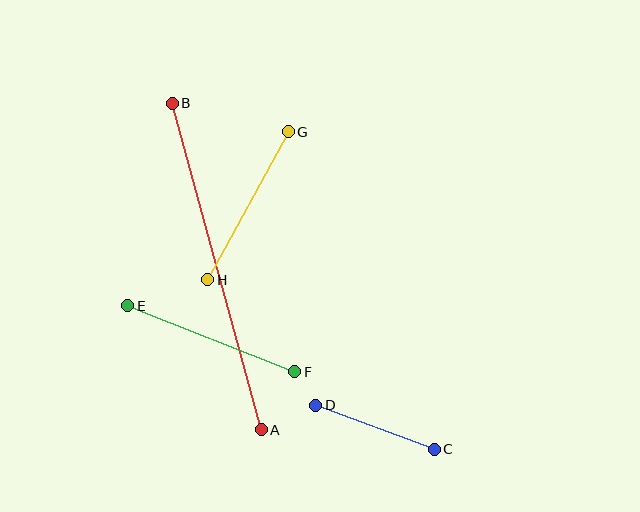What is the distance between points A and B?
The distance is approximately 338 pixels.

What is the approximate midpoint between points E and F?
The midpoint is at approximately (211, 339) pixels.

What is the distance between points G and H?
The distance is approximately 169 pixels.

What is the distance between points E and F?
The distance is approximately 180 pixels.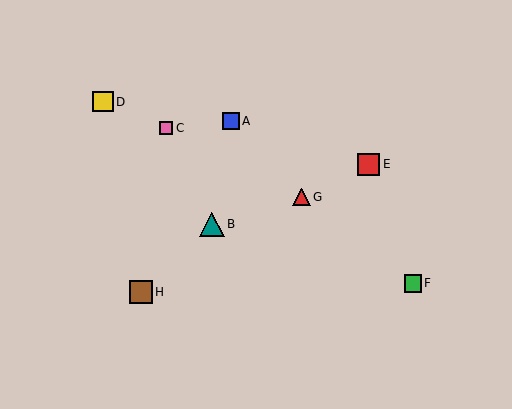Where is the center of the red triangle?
The center of the red triangle is at (301, 197).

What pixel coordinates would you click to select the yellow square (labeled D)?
Click at (103, 102) to select the yellow square D.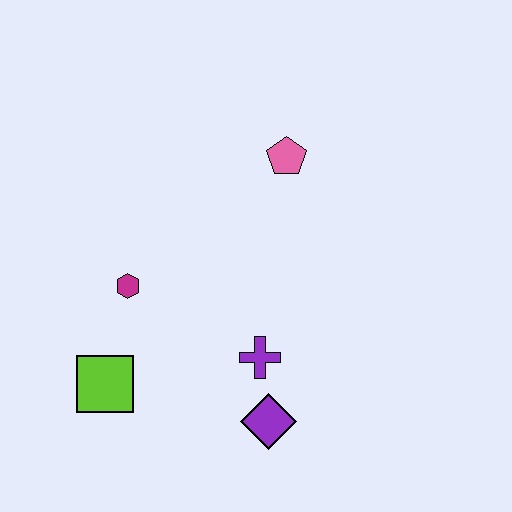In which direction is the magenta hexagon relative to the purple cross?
The magenta hexagon is to the left of the purple cross.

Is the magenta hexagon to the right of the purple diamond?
No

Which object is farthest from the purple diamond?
The pink pentagon is farthest from the purple diamond.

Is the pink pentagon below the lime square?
No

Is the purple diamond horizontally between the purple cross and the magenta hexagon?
No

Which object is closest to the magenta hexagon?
The lime square is closest to the magenta hexagon.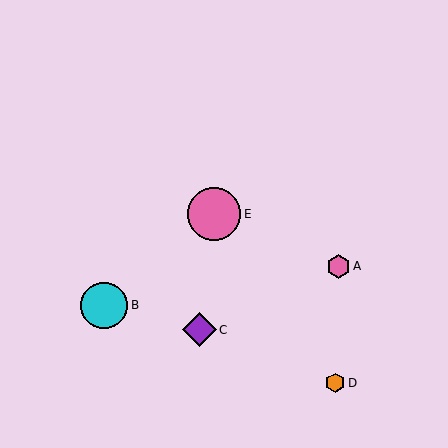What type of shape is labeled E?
Shape E is a pink circle.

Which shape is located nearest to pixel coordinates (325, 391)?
The orange hexagon (labeled D) at (335, 383) is nearest to that location.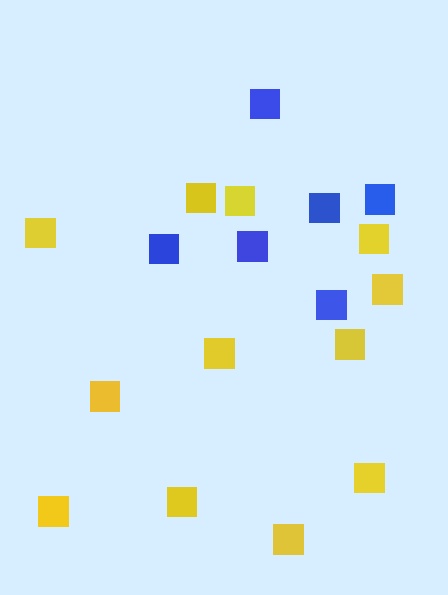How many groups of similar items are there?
There are 2 groups: one group of blue squares (6) and one group of yellow squares (12).